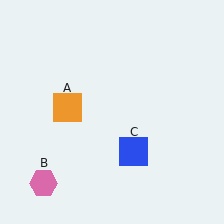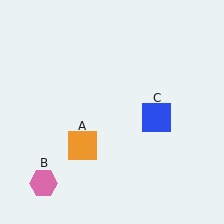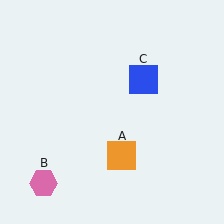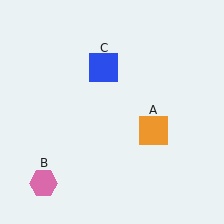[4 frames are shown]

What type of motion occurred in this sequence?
The orange square (object A), blue square (object C) rotated counterclockwise around the center of the scene.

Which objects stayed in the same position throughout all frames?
Pink hexagon (object B) remained stationary.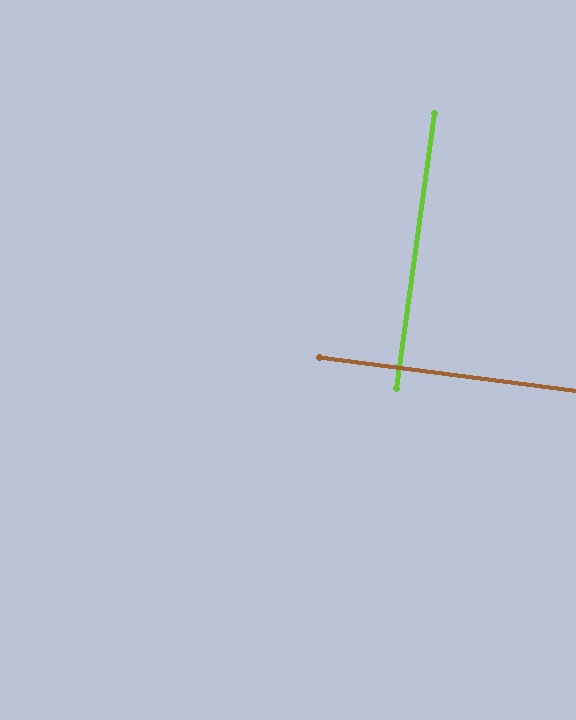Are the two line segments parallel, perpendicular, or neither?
Perpendicular — they meet at approximately 90°.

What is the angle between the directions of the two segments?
Approximately 90 degrees.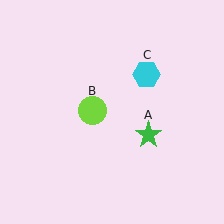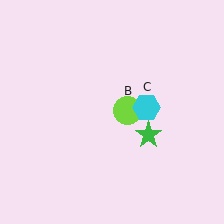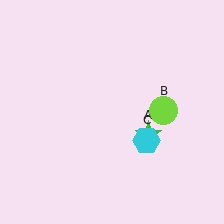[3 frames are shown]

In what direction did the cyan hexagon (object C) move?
The cyan hexagon (object C) moved down.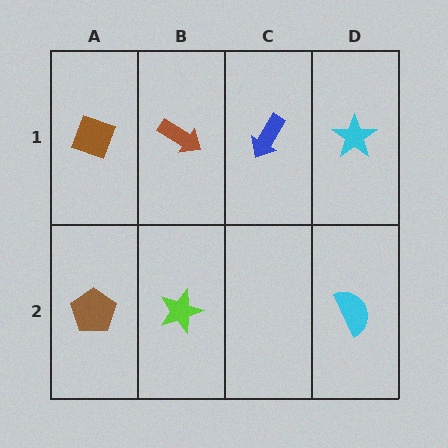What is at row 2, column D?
A cyan semicircle.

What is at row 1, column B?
A brown arrow.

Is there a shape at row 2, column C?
No, that cell is empty.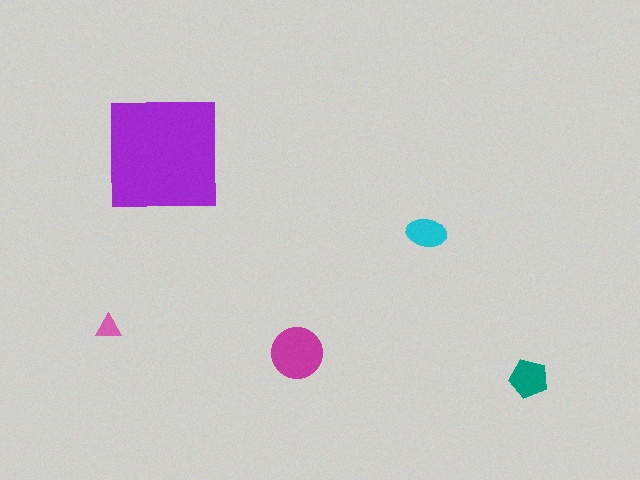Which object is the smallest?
The pink triangle.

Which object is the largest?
The purple square.